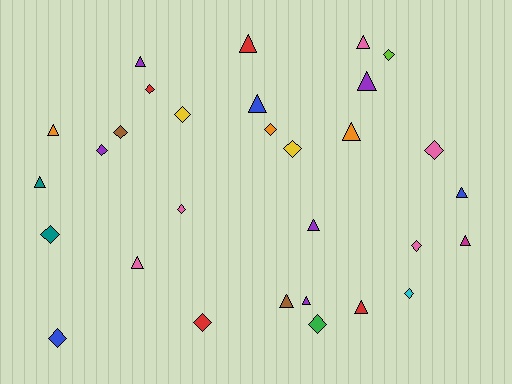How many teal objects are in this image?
There are 2 teal objects.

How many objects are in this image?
There are 30 objects.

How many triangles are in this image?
There are 15 triangles.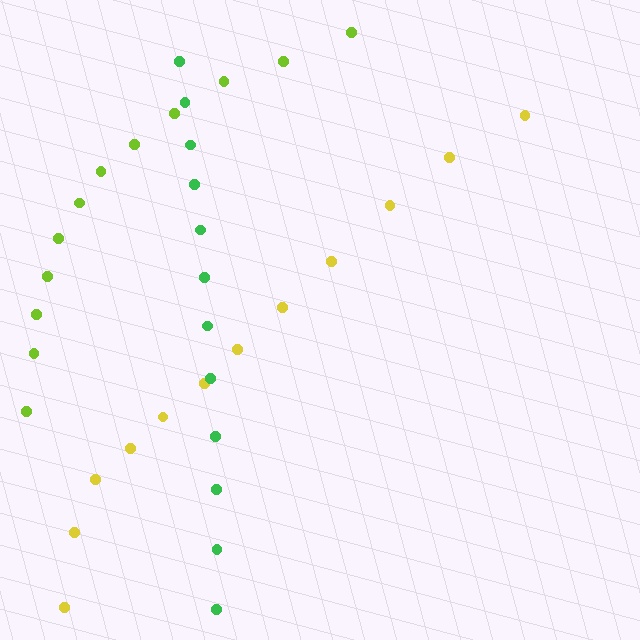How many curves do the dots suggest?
There are 3 distinct paths.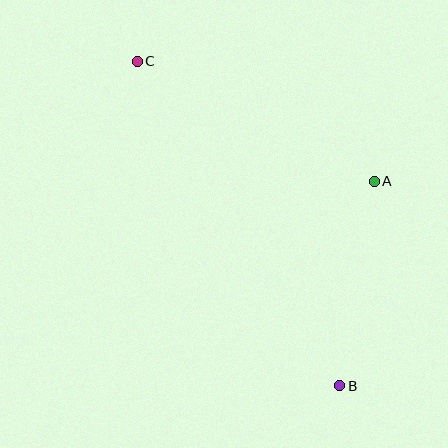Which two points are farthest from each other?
Points B and C are farthest from each other.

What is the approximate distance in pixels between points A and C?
The distance between A and C is approximately 266 pixels.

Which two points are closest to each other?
Points A and B are closest to each other.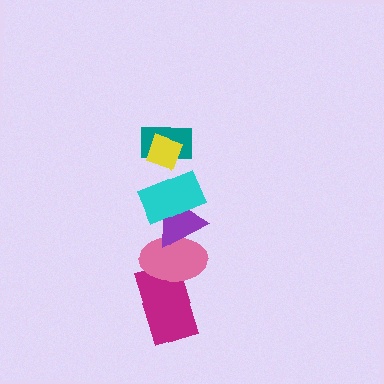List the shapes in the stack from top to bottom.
From top to bottom: the yellow diamond, the teal rectangle, the cyan rectangle, the purple triangle, the pink ellipse, the magenta rectangle.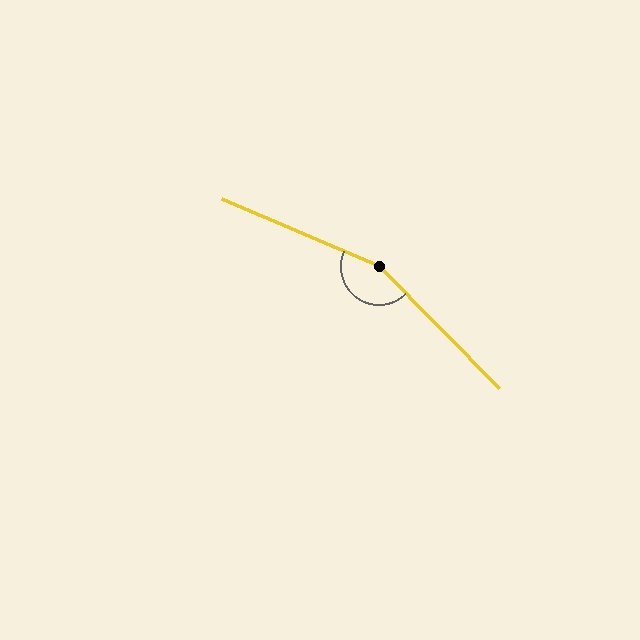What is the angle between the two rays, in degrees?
Approximately 158 degrees.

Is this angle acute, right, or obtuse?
It is obtuse.